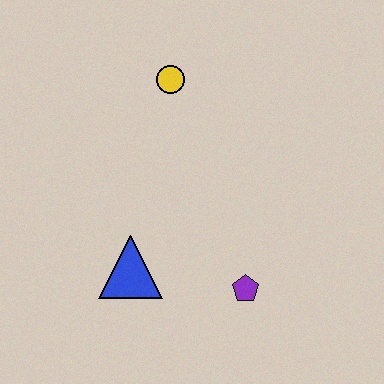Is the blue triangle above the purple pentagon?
Yes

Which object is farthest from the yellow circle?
The purple pentagon is farthest from the yellow circle.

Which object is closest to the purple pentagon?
The blue triangle is closest to the purple pentagon.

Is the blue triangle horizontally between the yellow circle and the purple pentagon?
No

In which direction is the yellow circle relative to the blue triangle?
The yellow circle is above the blue triangle.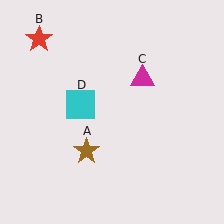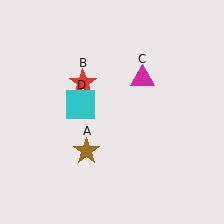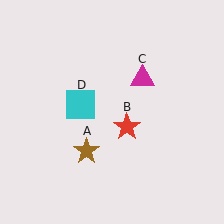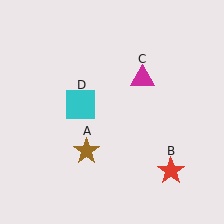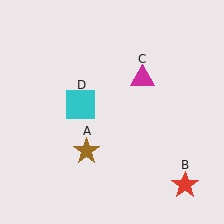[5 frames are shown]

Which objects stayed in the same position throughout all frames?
Brown star (object A) and magenta triangle (object C) and cyan square (object D) remained stationary.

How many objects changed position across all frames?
1 object changed position: red star (object B).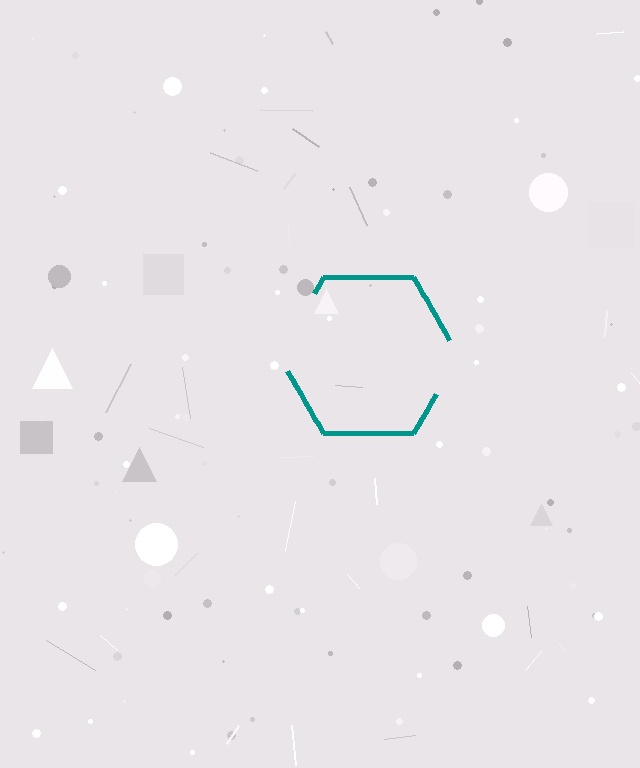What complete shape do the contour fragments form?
The contour fragments form a hexagon.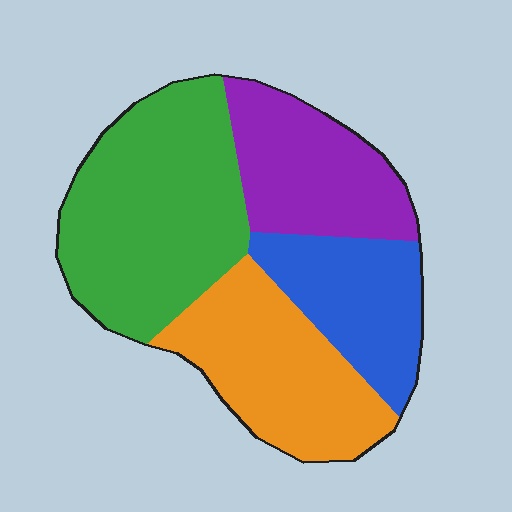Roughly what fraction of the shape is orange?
Orange takes up about one quarter (1/4) of the shape.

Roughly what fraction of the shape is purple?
Purple takes up about one fifth (1/5) of the shape.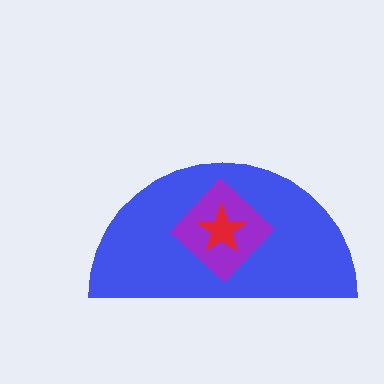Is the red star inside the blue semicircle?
Yes.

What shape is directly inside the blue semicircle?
The purple diamond.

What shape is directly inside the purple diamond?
The red star.